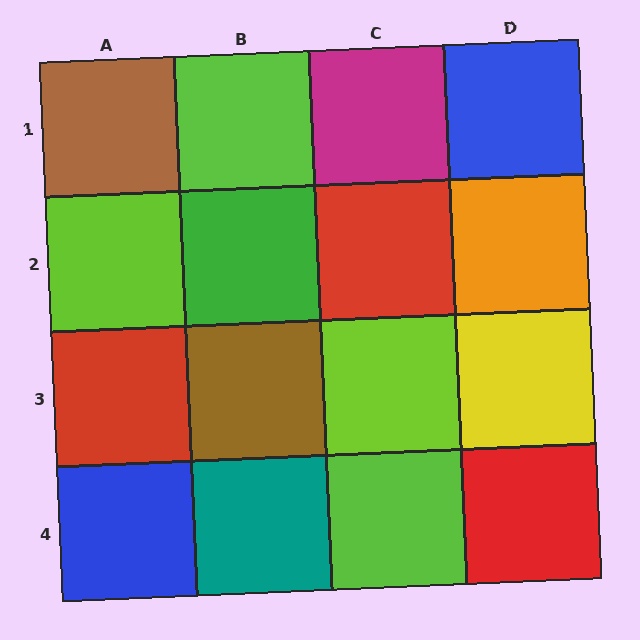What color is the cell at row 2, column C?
Red.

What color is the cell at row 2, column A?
Lime.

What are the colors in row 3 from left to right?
Red, brown, lime, yellow.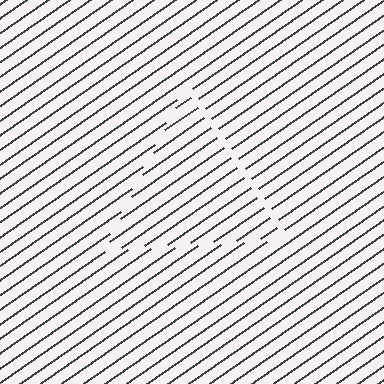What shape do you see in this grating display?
An illusory triangle. The interior of the shape contains the same grating, shifted by half a period — the contour is defined by the phase discontinuity where line-ends from the inner and outer gratings abut.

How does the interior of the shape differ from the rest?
The interior of the shape contains the same grating, shifted by half a period — the contour is defined by the phase discontinuity where line-ends from the inner and outer gratings abut.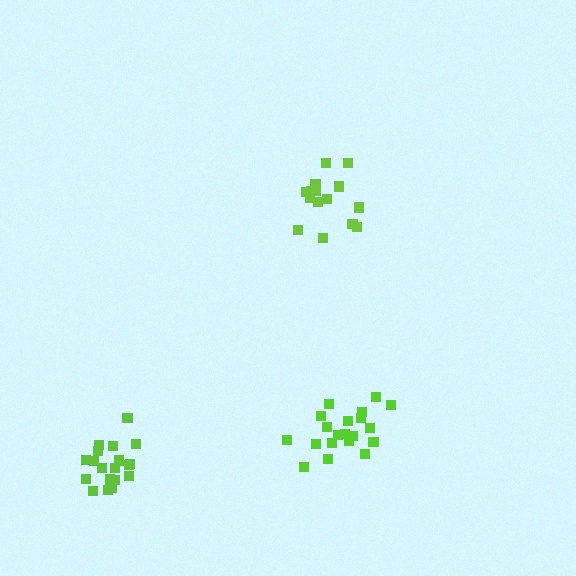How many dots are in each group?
Group 1: 20 dots, Group 2: 19 dots, Group 3: 15 dots (54 total).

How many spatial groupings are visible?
There are 3 spatial groupings.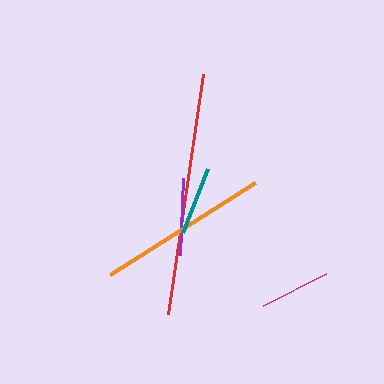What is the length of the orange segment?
The orange segment is approximately 171 pixels long.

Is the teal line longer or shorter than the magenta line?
The magenta line is longer than the teal line.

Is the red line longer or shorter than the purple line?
The red line is longer than the purple line.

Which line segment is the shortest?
The teal line is the shortest at approximately 69 pixels.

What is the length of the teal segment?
The teal segment is approximately 69 pixels long.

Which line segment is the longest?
The red line is the longest at approximately 242 pixels.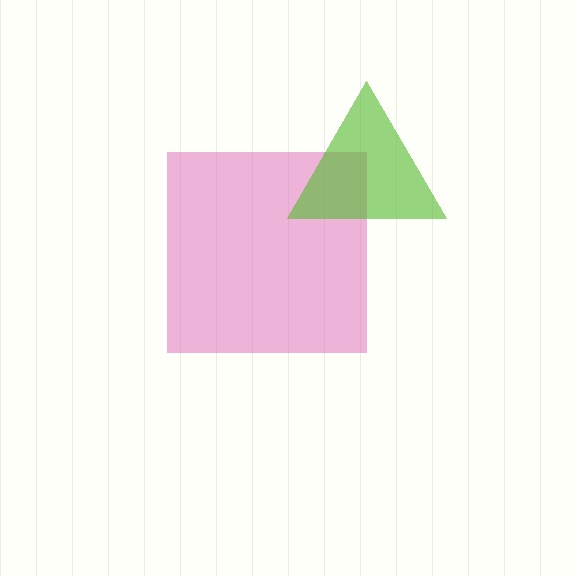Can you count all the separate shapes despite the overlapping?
Yes, there are 2 separate shapes.